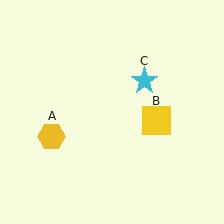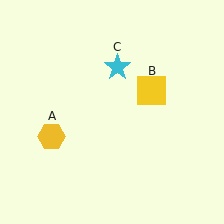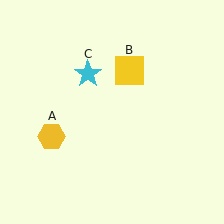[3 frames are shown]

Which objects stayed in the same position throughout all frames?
Yellow hexagon (object A) remained stationary.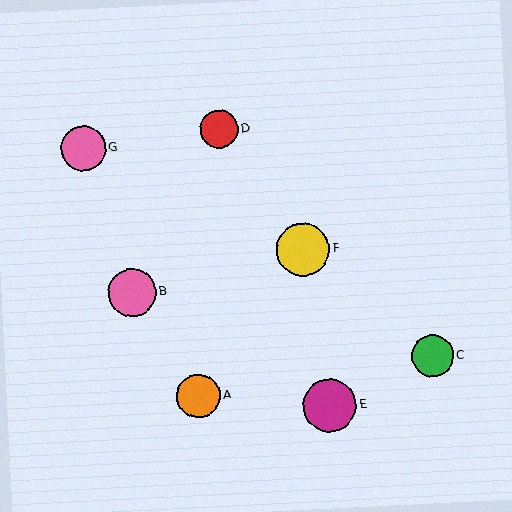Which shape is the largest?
The magenta circle (labeled E) is the largest.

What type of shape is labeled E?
Shape E is a magenta circle.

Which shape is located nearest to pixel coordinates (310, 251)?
The yellow circle (labeled F) at (303, 250) is nearest to that location.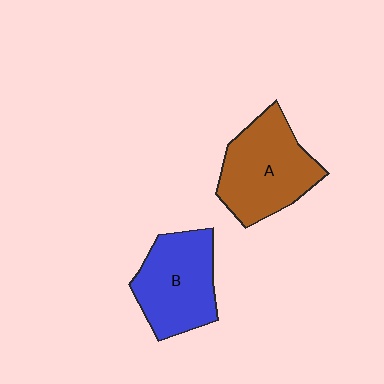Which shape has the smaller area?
Shape B (blue).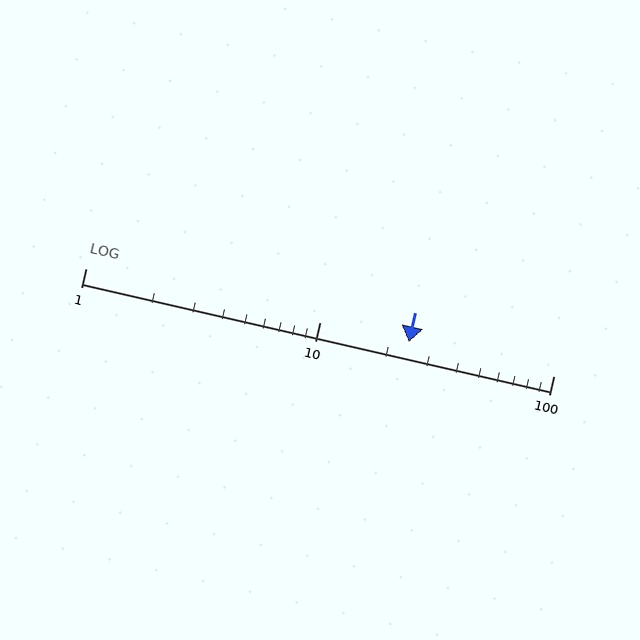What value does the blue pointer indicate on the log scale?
The pointer indicates approximately 24.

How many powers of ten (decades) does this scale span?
The scale spans 2 decades, from 1 to 100.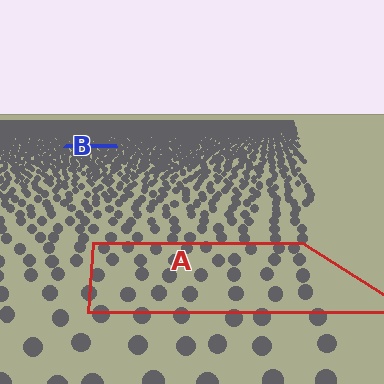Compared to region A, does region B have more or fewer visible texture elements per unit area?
Region B has more texture elements per unit area — they are packed more densely because it is farther away.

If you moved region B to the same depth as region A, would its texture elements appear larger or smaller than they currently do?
They would appear larger. At a closer depth, the same texture elements are projected at a bigger on-screen size.